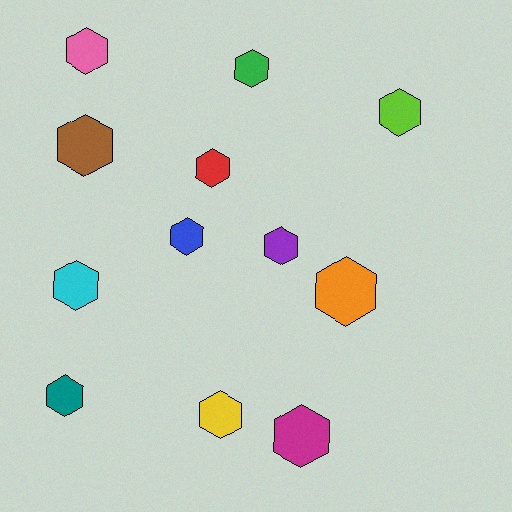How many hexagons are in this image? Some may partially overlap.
There are 12 hexagons.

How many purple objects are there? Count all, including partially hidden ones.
There is 1 purple object.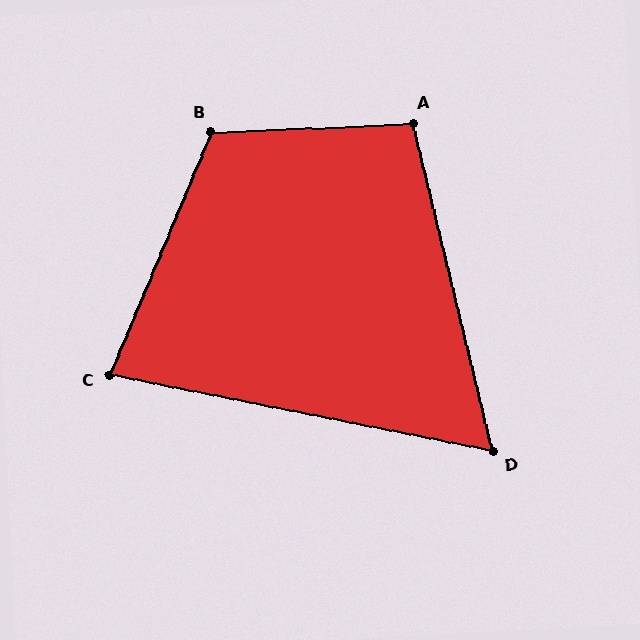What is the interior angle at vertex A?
Approximately 101 degrees (obtuse).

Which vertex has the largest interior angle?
B, at approximately 115 degrees.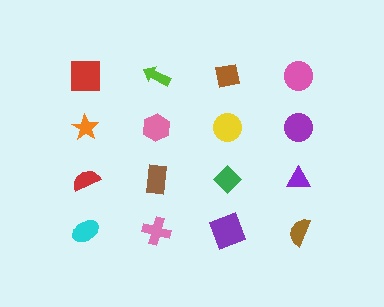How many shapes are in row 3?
4 shapes.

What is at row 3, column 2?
A brown rectangle.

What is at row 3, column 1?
A red semicircle.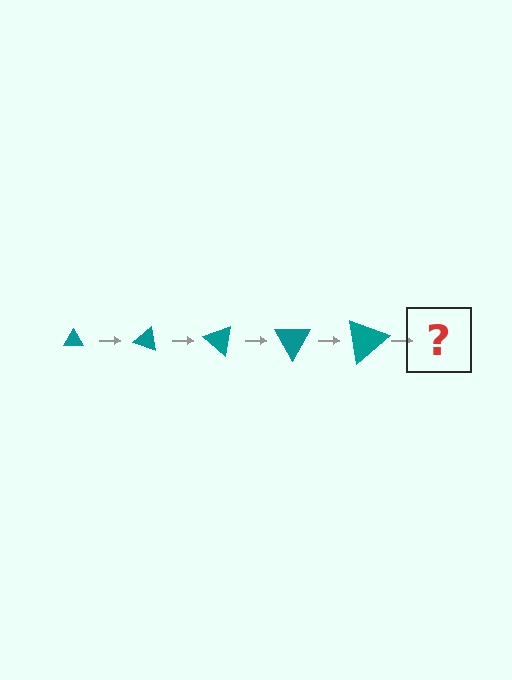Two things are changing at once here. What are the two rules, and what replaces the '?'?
The two rules are that the triangle grows larger each step and it rotates 20 degrees each step. The '?' should be a triangle, larger than the previous one and rotated 100 degrees from the start.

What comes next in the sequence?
The next element should be a triangle, larger than the previous one and rotated 100 degrees from the start.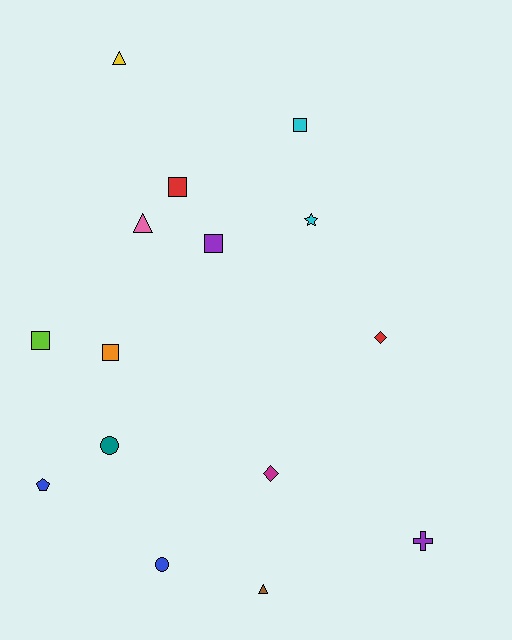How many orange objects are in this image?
There is 1 orange object.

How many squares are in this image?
There are 5 squares.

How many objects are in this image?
There are 15 objects.